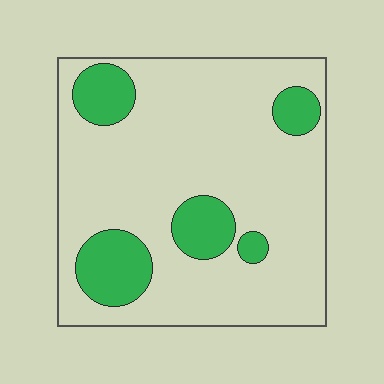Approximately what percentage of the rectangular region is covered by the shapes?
Approximately 20%.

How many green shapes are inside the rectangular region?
5.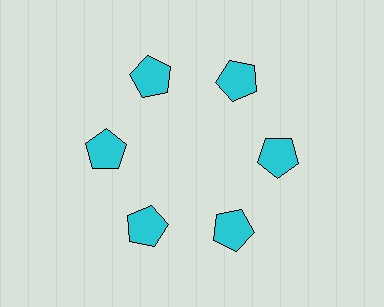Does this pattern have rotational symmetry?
Yes, this pattern has 6-fold rotational symmetry. It looks the same after rotating 60 degrees around the center.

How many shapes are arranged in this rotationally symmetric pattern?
There are 6 shapes, arranged in 6 groups of 1.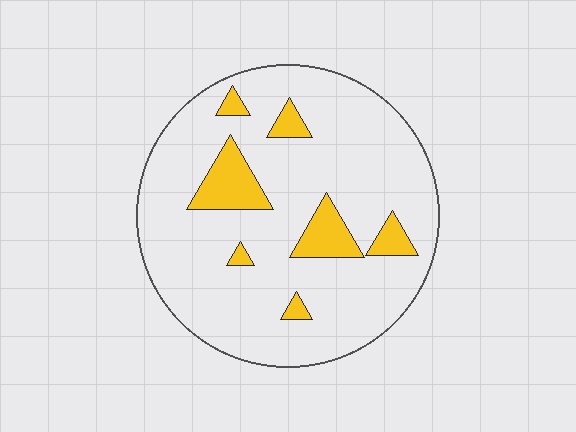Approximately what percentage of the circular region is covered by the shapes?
Approximately 15%.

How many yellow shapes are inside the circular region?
7.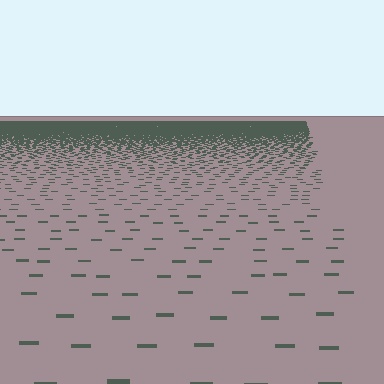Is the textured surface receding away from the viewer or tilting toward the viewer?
The surface is receding away from the viewer. Texture elements get smaller and denser toward the top.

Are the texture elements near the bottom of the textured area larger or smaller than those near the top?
Larger. Near the bottom, elements are closer to the viewer and appear at a bigger on-screen size.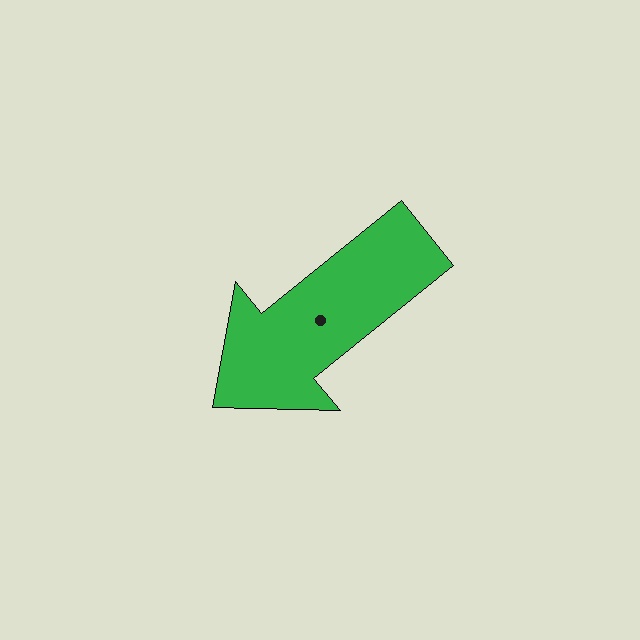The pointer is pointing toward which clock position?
Roughly 8 o'clock.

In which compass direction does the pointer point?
Southwest.